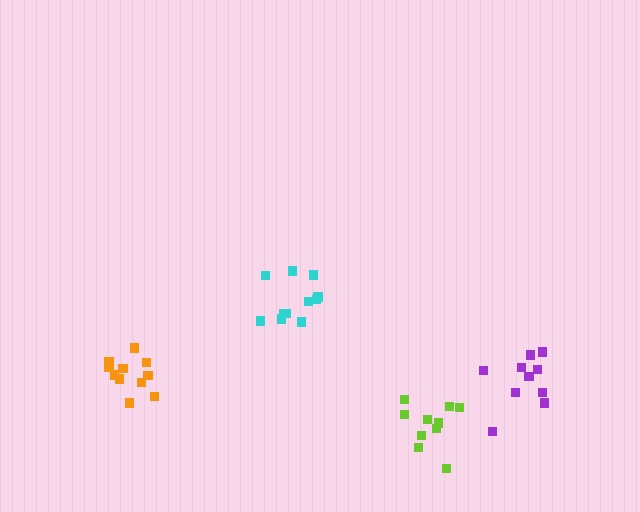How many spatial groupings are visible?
There are 4 spatial groupings.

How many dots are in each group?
Group 1: 11 dots, Group 2: 11 dots, Group 3: 10 dots, Group 4: 10 dots (42 total).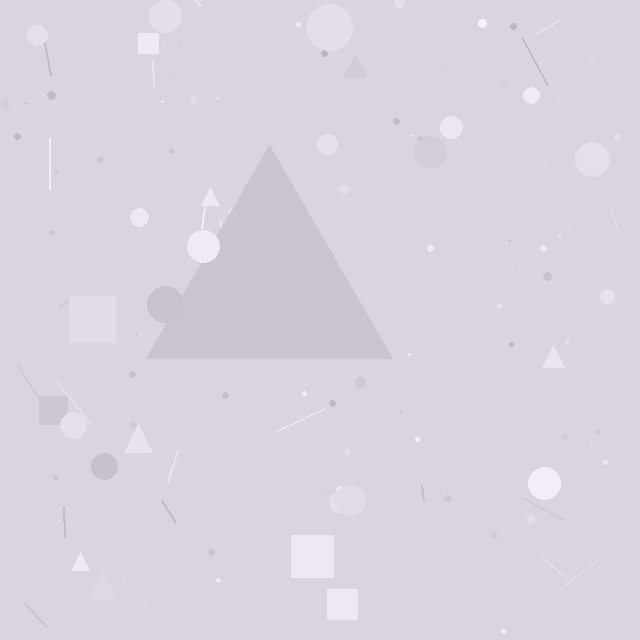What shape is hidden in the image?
A triangle is hidden in the image.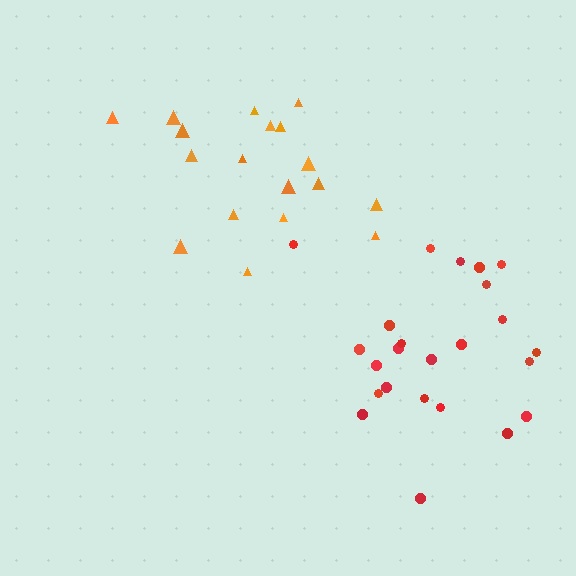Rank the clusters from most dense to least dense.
red, orange.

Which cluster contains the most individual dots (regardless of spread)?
Red (24).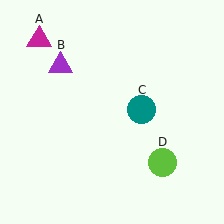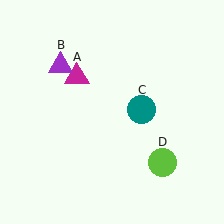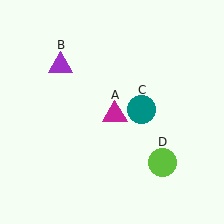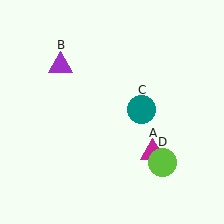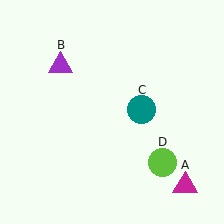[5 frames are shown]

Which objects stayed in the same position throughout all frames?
Purple triangle (object B) and teal circle (object C) and lime circle (object D) remained stationary.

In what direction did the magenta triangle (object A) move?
The magenta triangle (object A) moved down and to the right.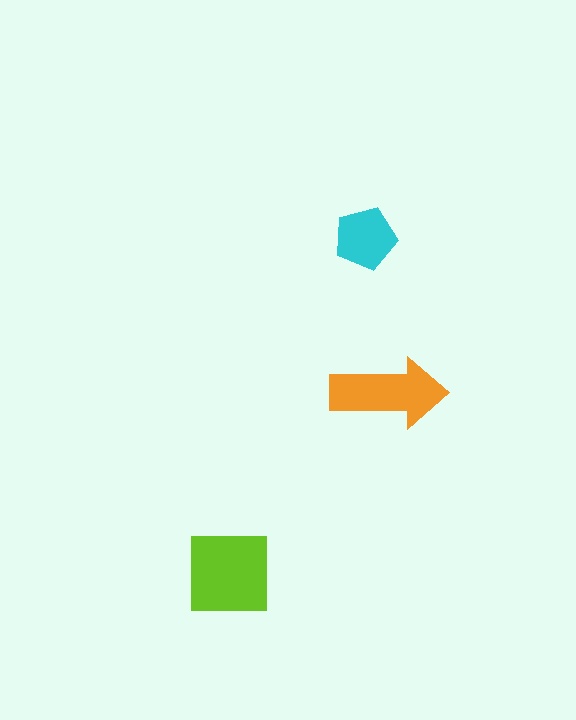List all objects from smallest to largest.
The cyan pentagon, the orange arrow, the lime square.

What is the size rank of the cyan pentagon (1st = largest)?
3rd.